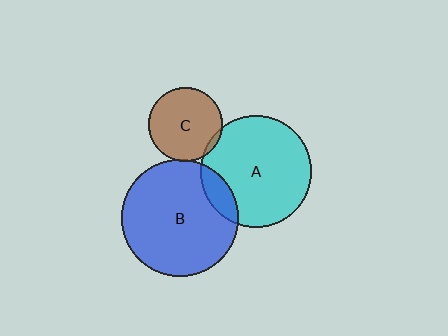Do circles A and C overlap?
Yes.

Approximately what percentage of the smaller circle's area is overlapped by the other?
Approximately 5%.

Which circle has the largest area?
Circle B (blue).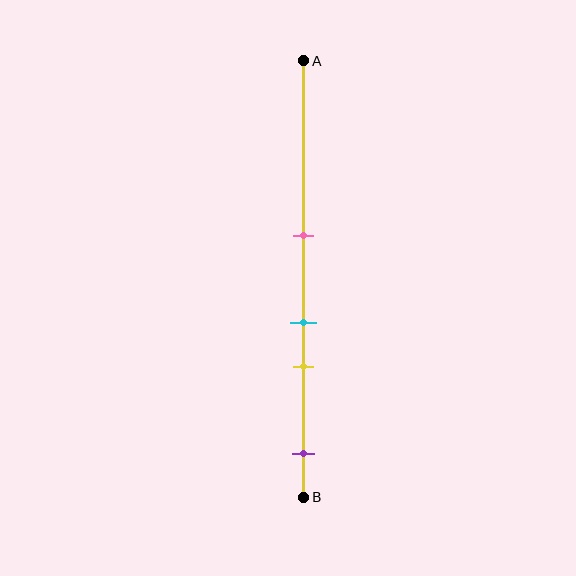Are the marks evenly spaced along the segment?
No, the marks are not evenly spaced.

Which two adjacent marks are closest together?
The cyan and yellow marks are the closest adjacent pair.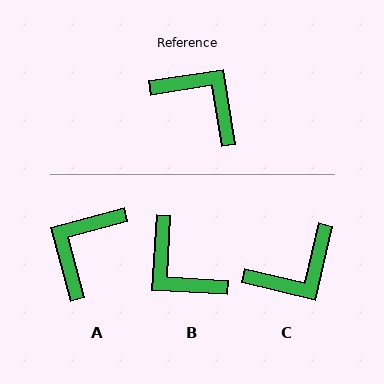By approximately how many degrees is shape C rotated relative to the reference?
Approximately 112 degrees clockwise.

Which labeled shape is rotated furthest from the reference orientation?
B, about 168 degrees away.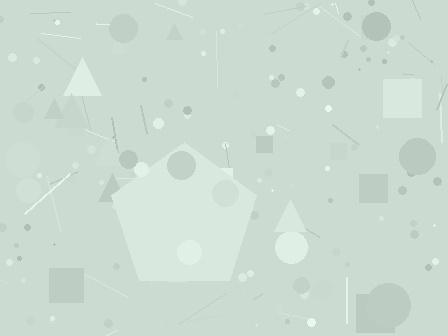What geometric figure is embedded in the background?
A pentagon is embedded in the background.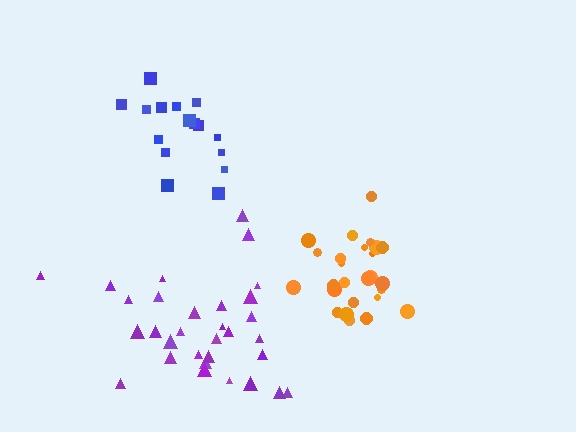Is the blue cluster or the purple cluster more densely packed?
Blue.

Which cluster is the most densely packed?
Orange.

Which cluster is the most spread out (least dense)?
Purple.